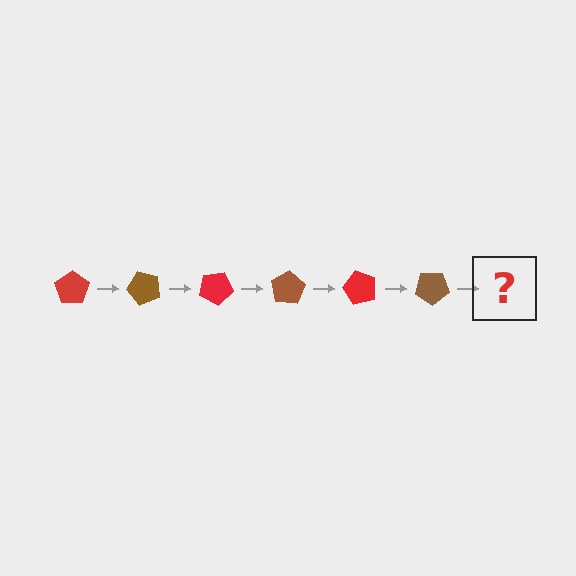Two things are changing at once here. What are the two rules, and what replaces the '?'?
The two rules are that it rotates 50 degrees each step and the color cycles through red and brown. The '?' should be a red pentagon, rotated 300 degrees from the start.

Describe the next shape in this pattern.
It should be a red pentagon, rotated 300 degrees from the start.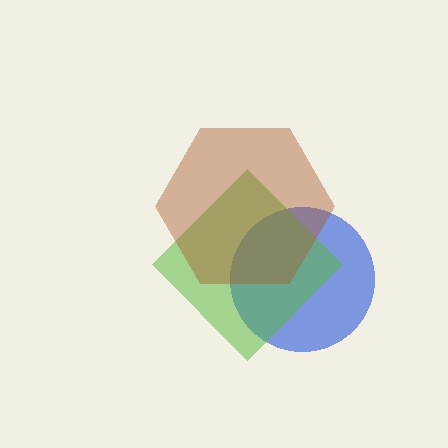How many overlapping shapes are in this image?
There are 3 overlapping shapes in the image.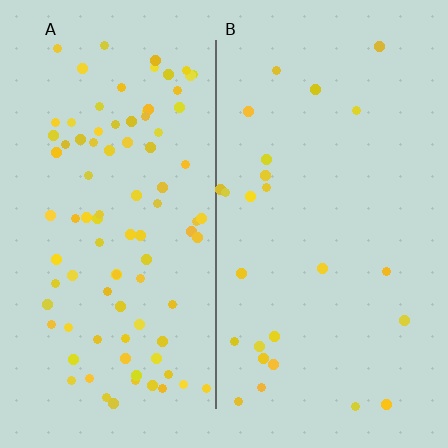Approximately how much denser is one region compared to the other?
Approximately 3.6× — region A over region B.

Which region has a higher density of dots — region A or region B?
A (the left).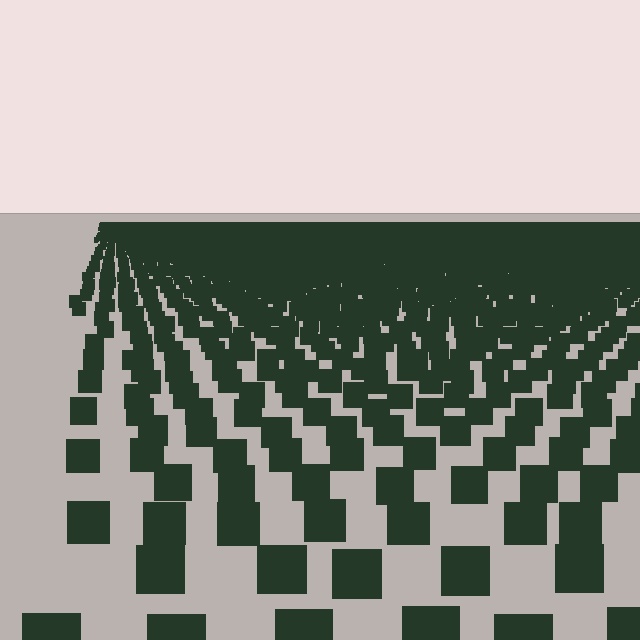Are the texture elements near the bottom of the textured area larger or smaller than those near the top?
Larger. Near the bottom, elements are closer to the viewer and appear at a bigger on-screen size.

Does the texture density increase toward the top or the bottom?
Density increases toward the top.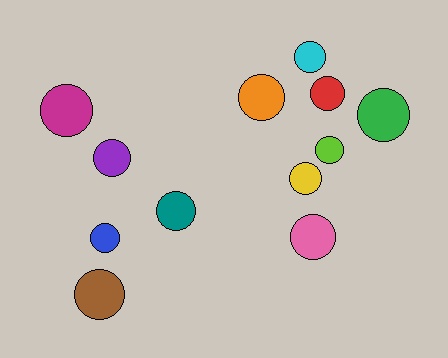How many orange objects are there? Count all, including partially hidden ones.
There is 1 orange object.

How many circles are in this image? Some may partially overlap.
There are 12 circles.